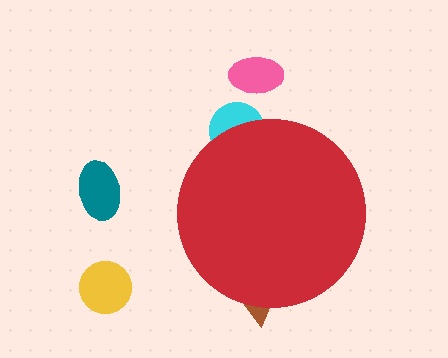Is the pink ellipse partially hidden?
No, the pink ellipse is fully visible.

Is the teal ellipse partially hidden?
No, the teal ellipse is fully visible.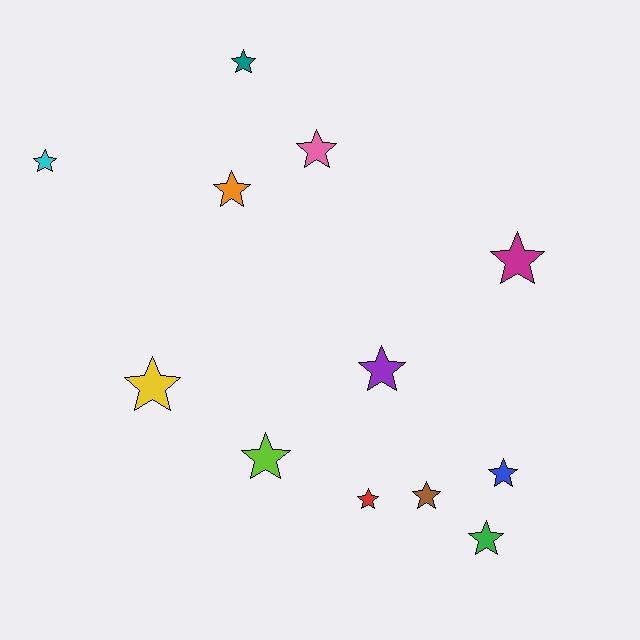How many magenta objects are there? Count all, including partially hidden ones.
There is 1 magenta object.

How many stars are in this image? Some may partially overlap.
There are 12 stars.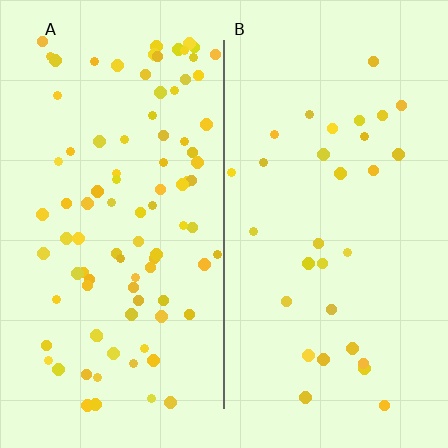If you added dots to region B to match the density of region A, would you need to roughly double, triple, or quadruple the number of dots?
Approximately triple.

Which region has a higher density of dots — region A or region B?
A (the left).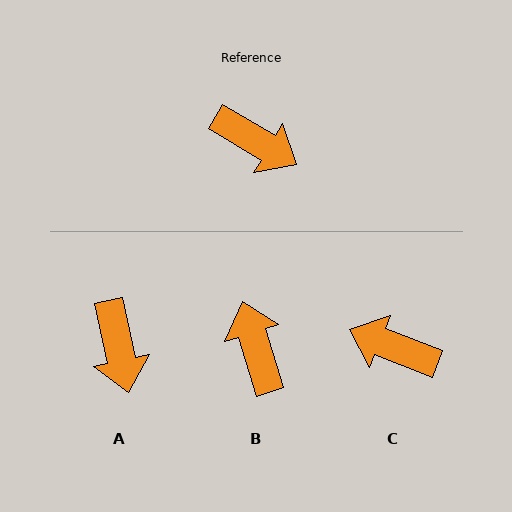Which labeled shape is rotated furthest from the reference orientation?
C, about 171 degrees away.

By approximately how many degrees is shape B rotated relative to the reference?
Approximately 137 degrees counter-clockwise.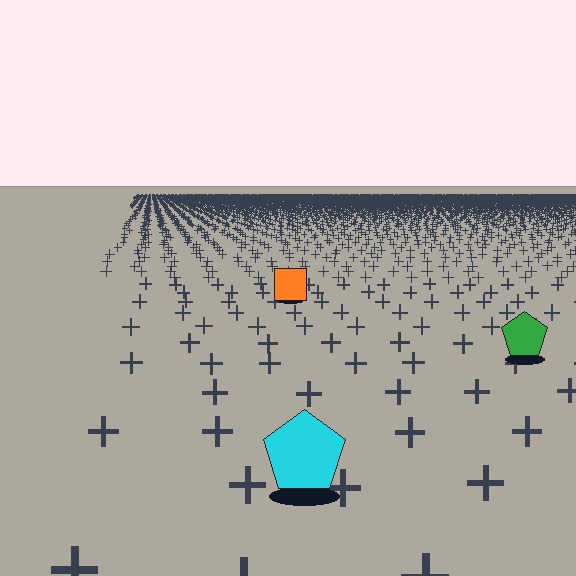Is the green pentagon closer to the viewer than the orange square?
Yes. The green pentagon is closer — you can tell from the texture gradient: the ground texture is coarser near it.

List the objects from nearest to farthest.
From nearest to farthest: the cyan pentagon, the green pentagon, the orange square.